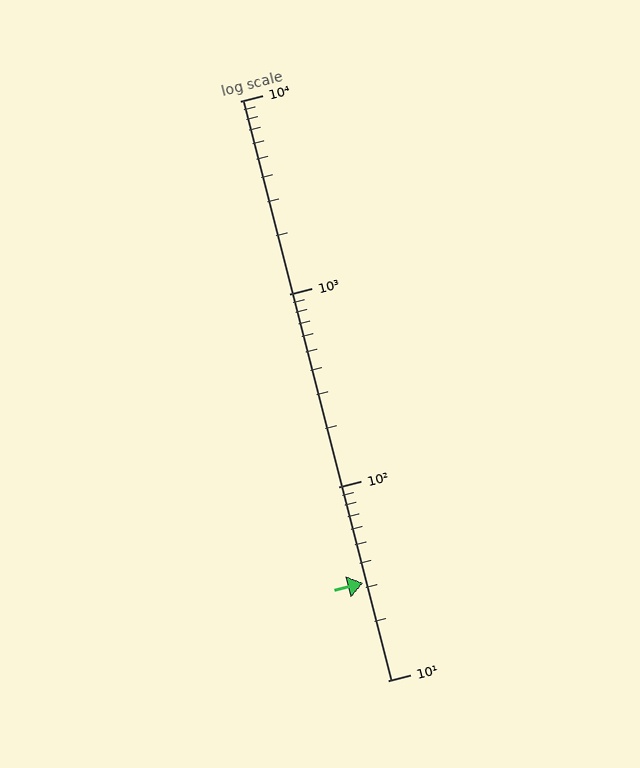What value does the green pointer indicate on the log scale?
The pointer indicates approximately 32.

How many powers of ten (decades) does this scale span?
The scale spans 3 decades, from 10 to 10000.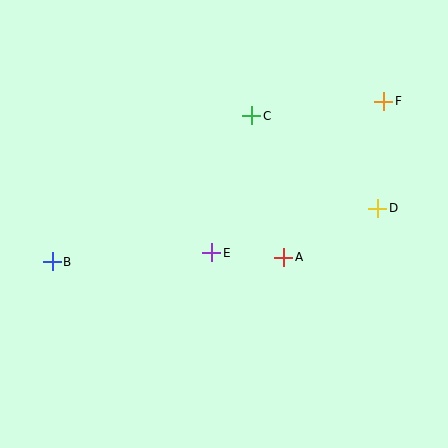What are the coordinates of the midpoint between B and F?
The midpoint between B and F is at (218, 182).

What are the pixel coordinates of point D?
Point D is at (378, 208).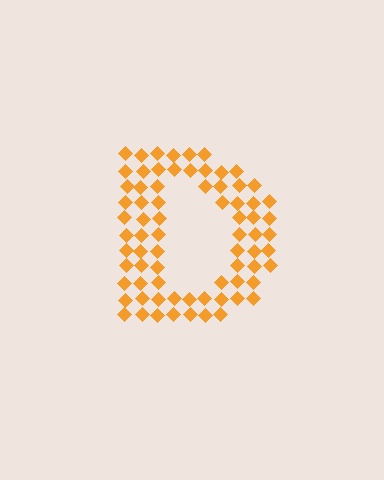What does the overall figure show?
The overall figure shows the letter D.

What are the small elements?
The small elements are diamonds.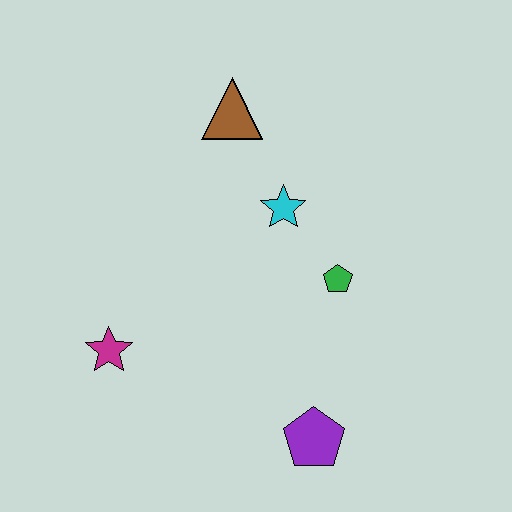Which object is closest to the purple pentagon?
The green pentagon is closest to the purple pentagon.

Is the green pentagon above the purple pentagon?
Yes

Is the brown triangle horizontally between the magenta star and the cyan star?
Yes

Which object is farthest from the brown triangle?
The purple pentagon is farthest from the brown triangle.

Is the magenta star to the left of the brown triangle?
Yes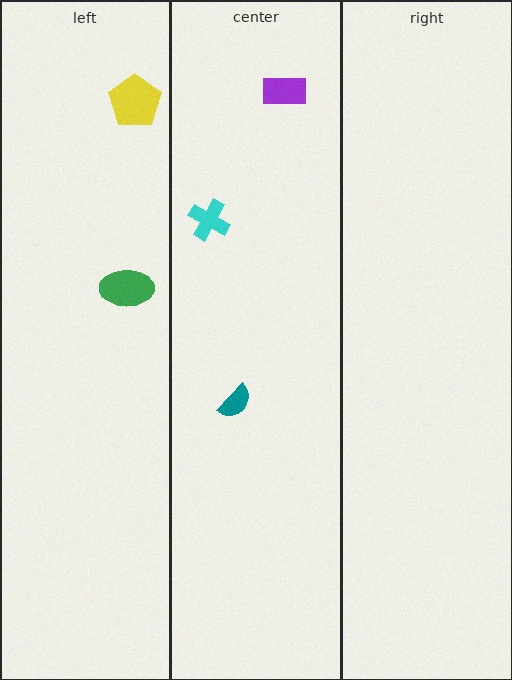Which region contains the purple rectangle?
The center region.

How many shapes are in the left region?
2.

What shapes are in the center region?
The purple rectangle, the cyan cross, the teal semicircle.